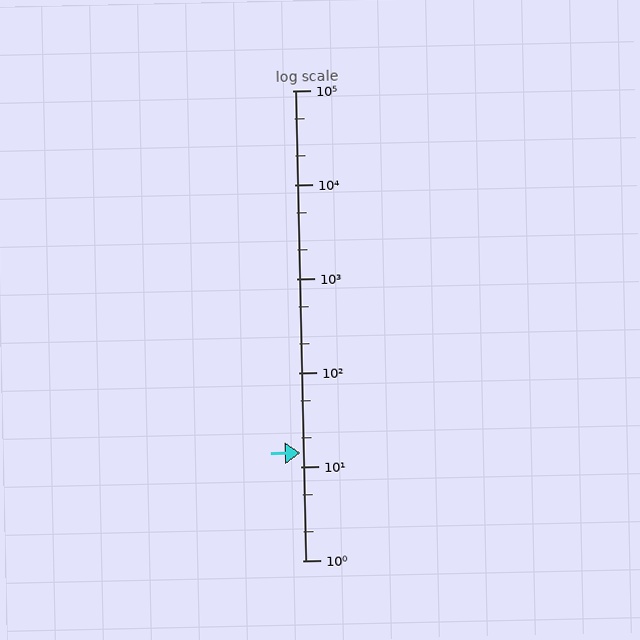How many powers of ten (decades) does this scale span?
The scale spans 5 decades, from 1 to 100000.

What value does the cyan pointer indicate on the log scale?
The pointer indicates approximately 14.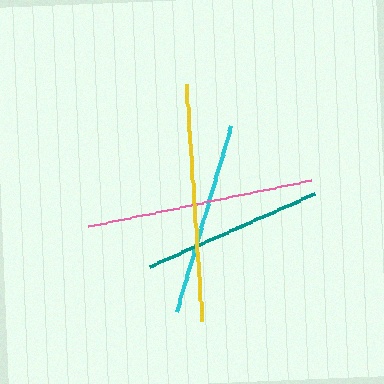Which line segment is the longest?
The yellow line is the longest at approximately 236 pixels.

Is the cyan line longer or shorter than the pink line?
The pink line is longer than the cyan line.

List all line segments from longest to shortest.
From longest to shortest: yellow, pink, cyan, teal.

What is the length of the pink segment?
The pink segment is approximately 227 pixels long.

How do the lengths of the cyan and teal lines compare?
The cyan and teal lines are approximately the same length.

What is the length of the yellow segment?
The yellow segment is approximately 236 pixels long.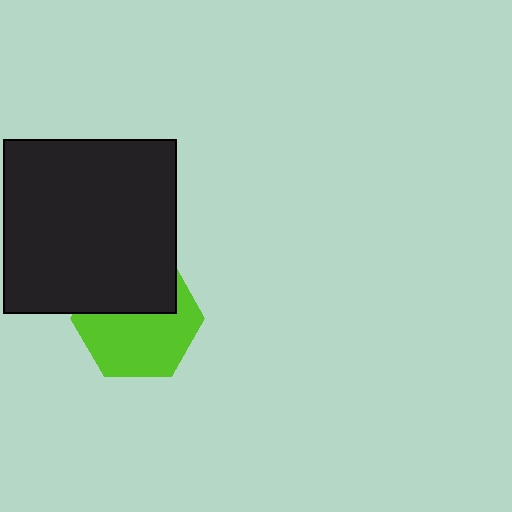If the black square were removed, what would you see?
You would see the complete lime hexagon.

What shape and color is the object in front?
The object in front is a black square.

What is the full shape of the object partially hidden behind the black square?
The partially hidden object is a lime hexagon.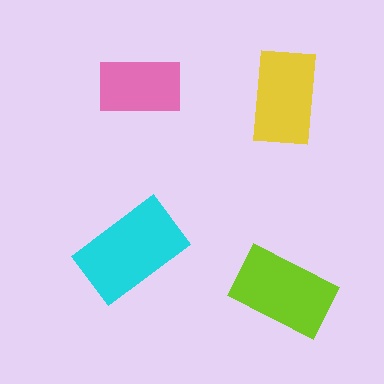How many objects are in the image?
There are 4 objects in the image.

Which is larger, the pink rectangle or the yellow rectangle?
The yellow one.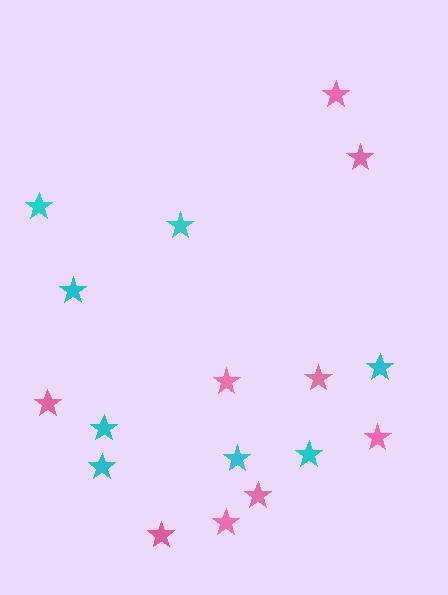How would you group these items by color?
There are 2 groups: one group of pink stars (9) and one group of cyan stars (8).